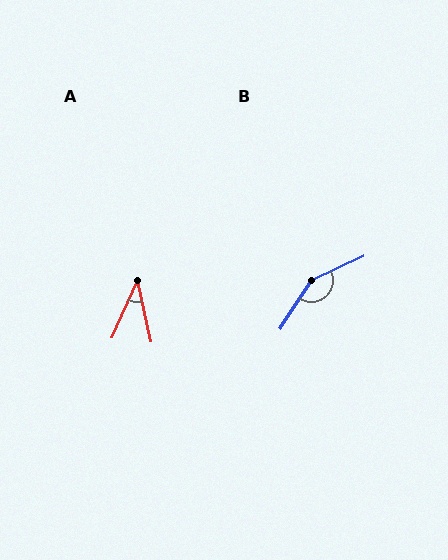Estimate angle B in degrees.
Approximately 148 degrees.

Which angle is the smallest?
A, at approximately 37 degrees.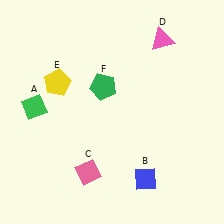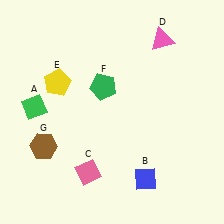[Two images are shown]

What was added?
A brown hexagon (G) was added in Image 2.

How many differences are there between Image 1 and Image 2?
There is 1 difference between the two images.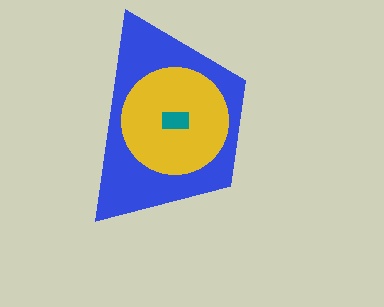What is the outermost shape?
The blue trapezoid.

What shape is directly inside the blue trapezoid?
The yellow circle.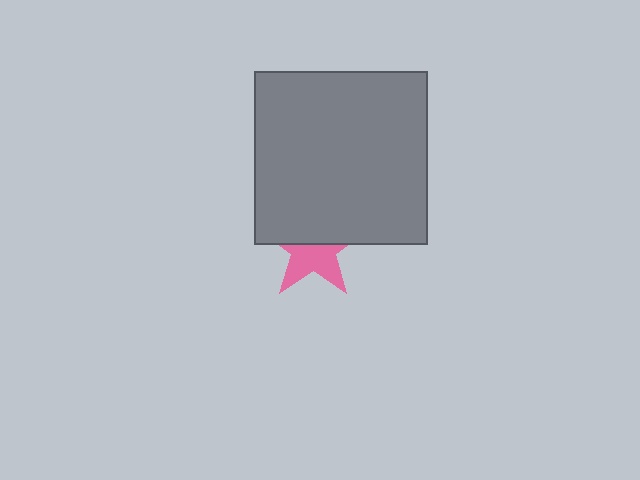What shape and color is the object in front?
The object in front is a gray square.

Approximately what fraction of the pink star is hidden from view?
Roughly 51% of the pink star is hidden behind the gray square.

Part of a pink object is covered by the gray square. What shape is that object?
It is a star.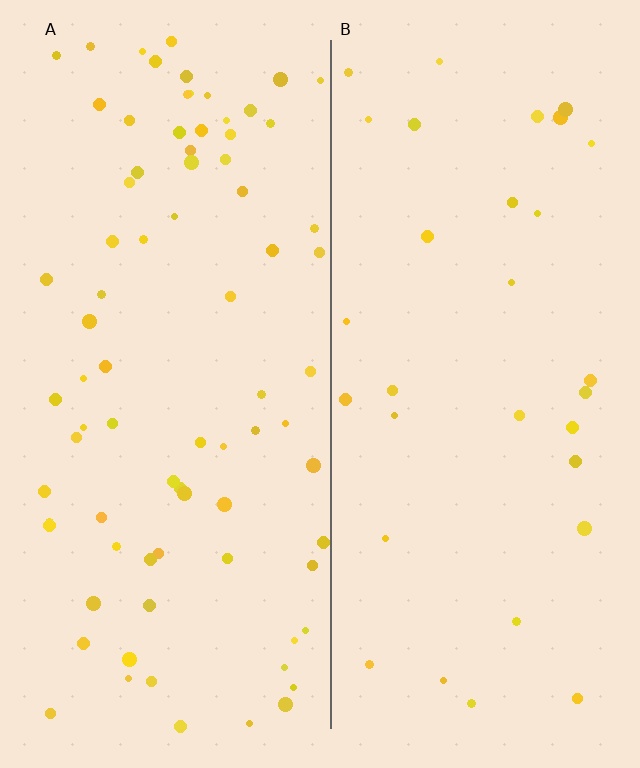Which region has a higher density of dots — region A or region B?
A (the left).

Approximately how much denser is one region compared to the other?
Approximately 2.6× — region A over region B.